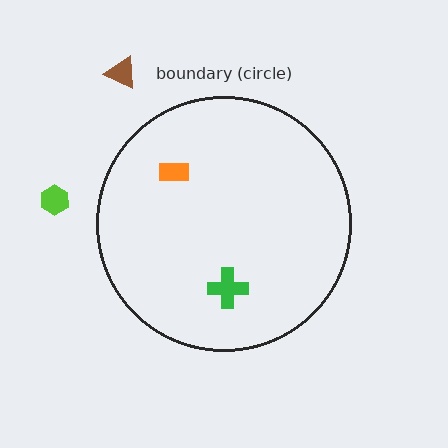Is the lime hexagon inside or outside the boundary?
Outside.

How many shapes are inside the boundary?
2 inside, 2 outside.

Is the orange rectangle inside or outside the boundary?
Inside.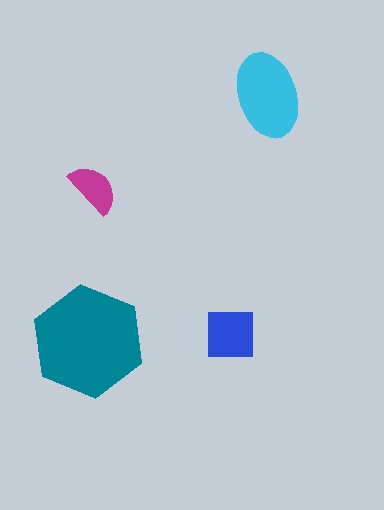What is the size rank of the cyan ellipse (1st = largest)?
2nd.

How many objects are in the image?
There are 4 objects in the image.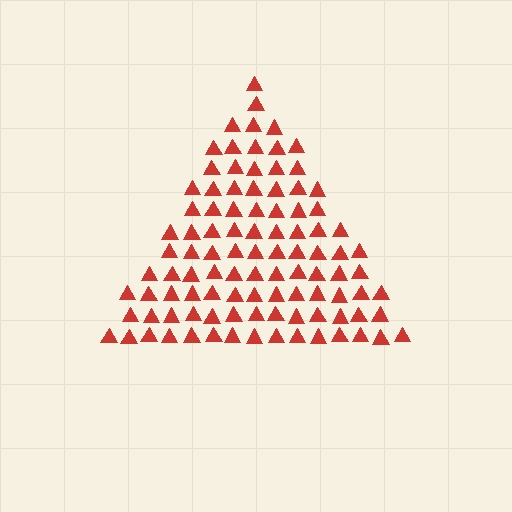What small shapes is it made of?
It is made of small triangles.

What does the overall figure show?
The overall figure shows a triangle.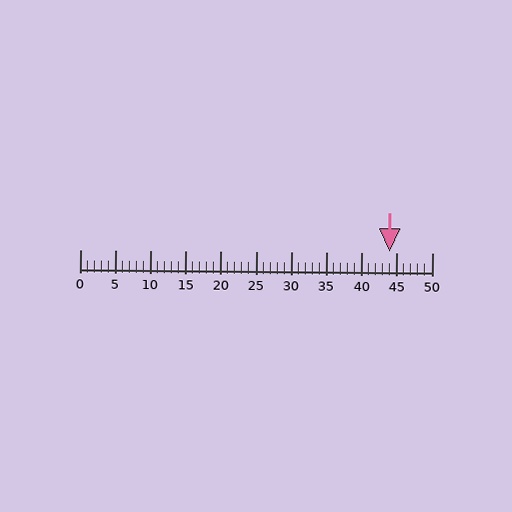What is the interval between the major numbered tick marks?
The major tick marks are spaced 5 units apart.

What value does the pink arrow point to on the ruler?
The pink arrow points to approximately 44.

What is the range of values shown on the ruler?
The ruler shows values from 0 to 50.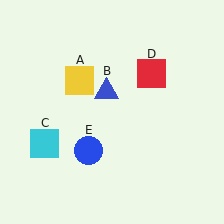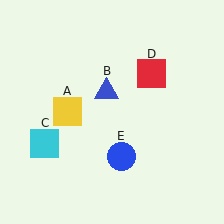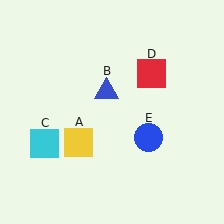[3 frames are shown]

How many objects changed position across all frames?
2 objects changed position: yellow square (object A), blue circle (object E).